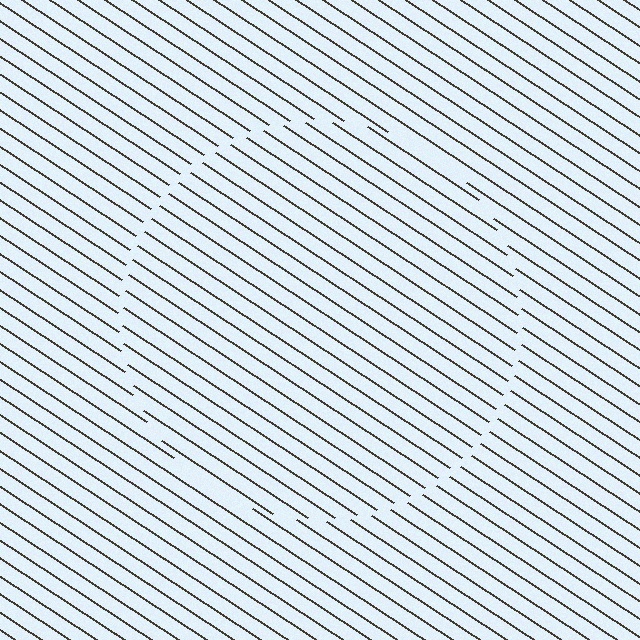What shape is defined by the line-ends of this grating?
An illusory circle. The interior of the shape contains the same grating, shifted by half a period — the contour is defined by the phase discontinuity where line-ends from the inner and outer gratings abut.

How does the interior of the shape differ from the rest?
The interior of the shape contains the same grating, shifted by half a period — the contour is defined by the phase discontinuity where line-ends from the inner and outer gratings abut.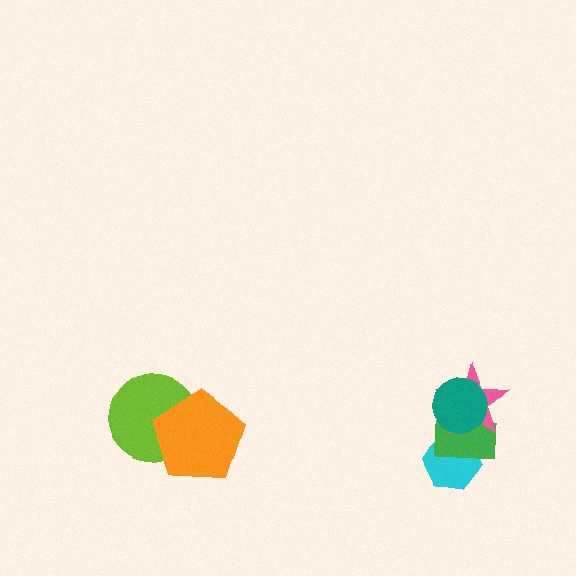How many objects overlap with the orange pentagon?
1 object overlaps with the orange pentagon.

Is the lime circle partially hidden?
Yes, it is partially covered by another shape.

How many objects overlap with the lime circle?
1 object overlaps with the lime circle.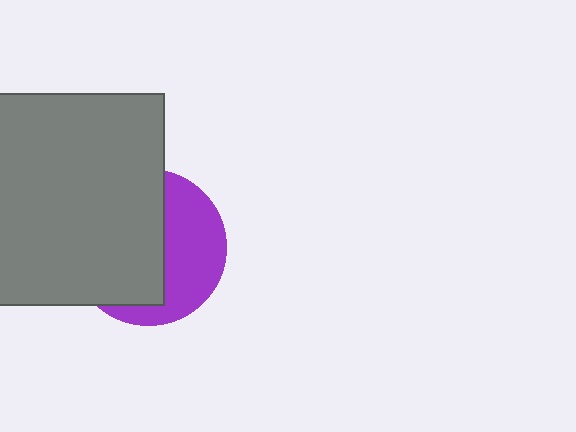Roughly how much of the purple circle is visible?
A small part of it is visible (roughly 42%).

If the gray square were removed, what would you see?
You would see the complete purple circle.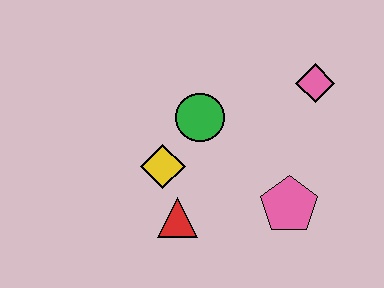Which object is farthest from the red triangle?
The pink diamond is farthest from the red triangle.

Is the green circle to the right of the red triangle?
Yes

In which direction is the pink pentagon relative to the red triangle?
The pink pentagon is to the right of the red triangle.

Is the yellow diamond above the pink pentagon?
Yes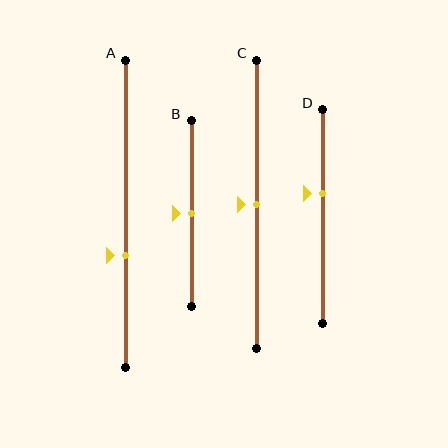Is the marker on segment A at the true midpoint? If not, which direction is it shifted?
No, the marker on segment A is shifted downward by about 13% of the segment length.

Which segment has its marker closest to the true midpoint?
Segment B has its marker closest to the true midpoint.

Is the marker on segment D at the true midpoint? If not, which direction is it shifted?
No, the marker on segment D is shifted upward by about 11% of the segment length.